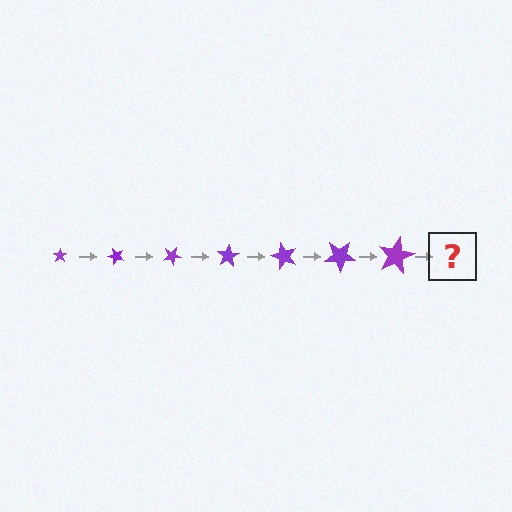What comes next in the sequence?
The next element should be a star, larger than the previous one and rotated 350 degrees from the start.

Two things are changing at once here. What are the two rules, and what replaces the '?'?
The two rules are that the star grows larger each step and it rotates 50 degrees each step. The '?' should be a star, larger than the previous one and rotated 350 degrees from the start.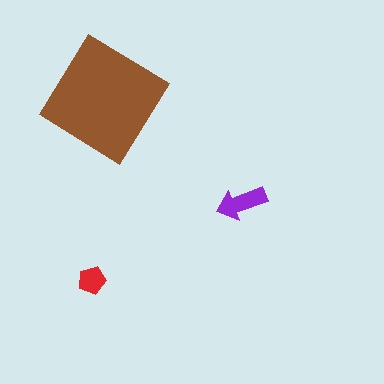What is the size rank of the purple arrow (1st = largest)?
2nd.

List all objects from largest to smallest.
The brown diamond, the purple arrow, the red pentagon.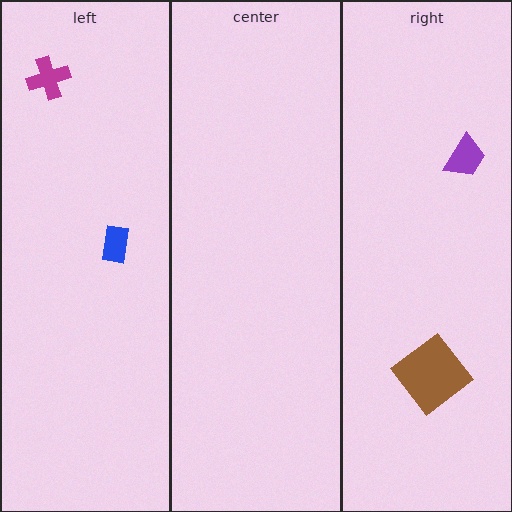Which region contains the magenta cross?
The left region.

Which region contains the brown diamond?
The right region.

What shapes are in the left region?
The magenta cross, the blue rectangle.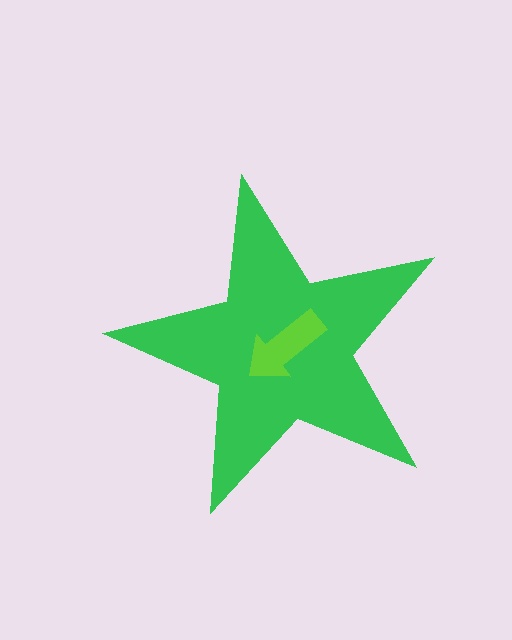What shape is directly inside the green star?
The lime arrow.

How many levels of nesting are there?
2.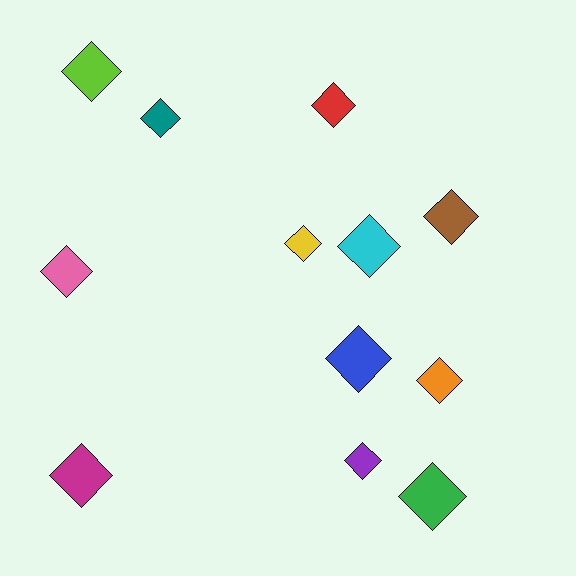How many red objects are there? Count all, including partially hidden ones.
There is 1 red object.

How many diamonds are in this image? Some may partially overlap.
There are 12 diamonds.